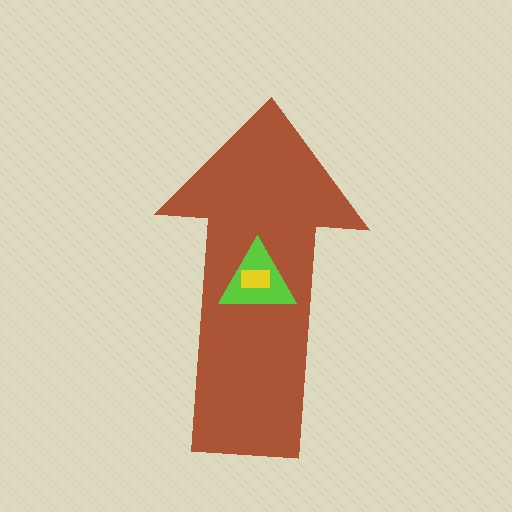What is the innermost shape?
The yellow rectangle.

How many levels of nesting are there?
3.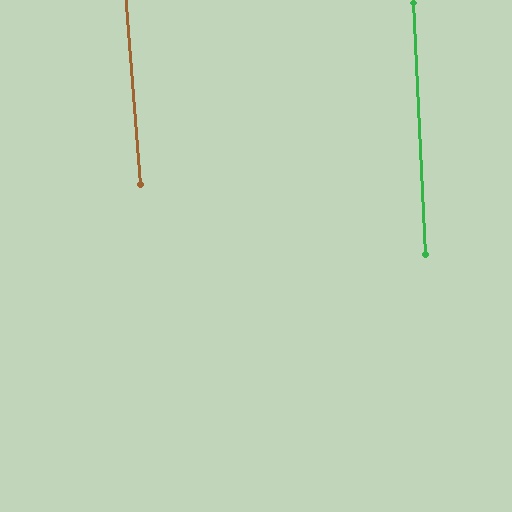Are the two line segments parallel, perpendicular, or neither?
Parallel — their directions differ by only 1.7°.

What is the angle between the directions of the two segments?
Approximately 2 degrees.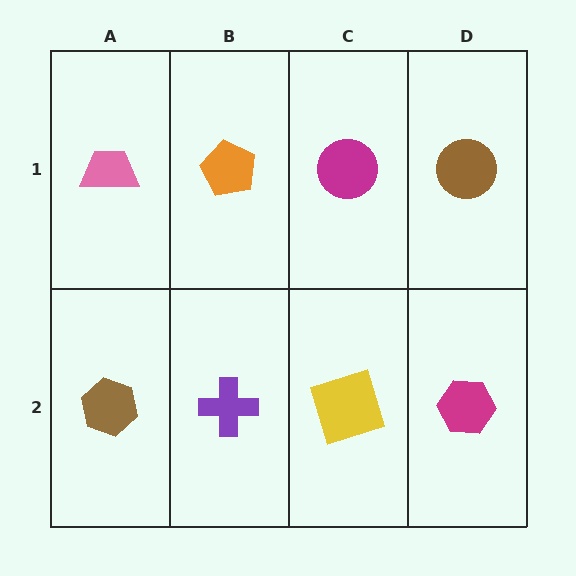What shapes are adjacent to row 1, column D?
A magenta hexagon (row 2, column D), a magenta circle (row 1, column C).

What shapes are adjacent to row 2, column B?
An orange pentagon (row 1, column B), a brown hexagon (row 2, column A), a yellow square (row 2, column C).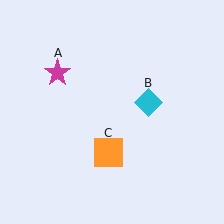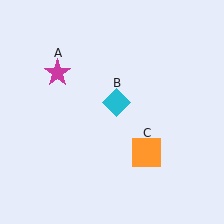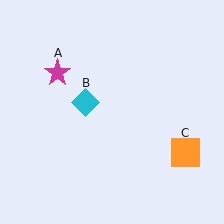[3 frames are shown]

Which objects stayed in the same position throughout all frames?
Magenta star (object A) remained stationary.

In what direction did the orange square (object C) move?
The orange square (object C) moved right.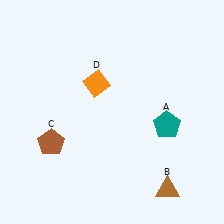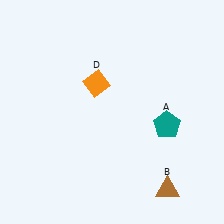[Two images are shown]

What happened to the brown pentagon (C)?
The brown pentagon (C) was removed in Image 2. It was in the bottom-left area of Image 1.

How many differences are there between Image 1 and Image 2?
There is 1 difference between the two images.